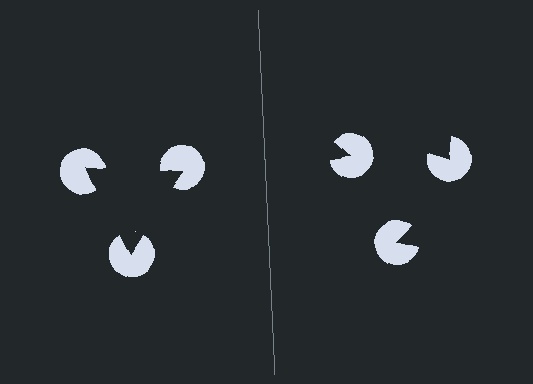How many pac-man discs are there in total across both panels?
6 — 3 on each side.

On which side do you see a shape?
An illusory triangle appears on the left side. On the right side the wedge cuts are rotated, so no coherent shape forms.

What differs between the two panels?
The pac-man discs are positioned identically on both sides; only the wedge orientations differ. On the left they align to a triangle; on the right they are misaligned.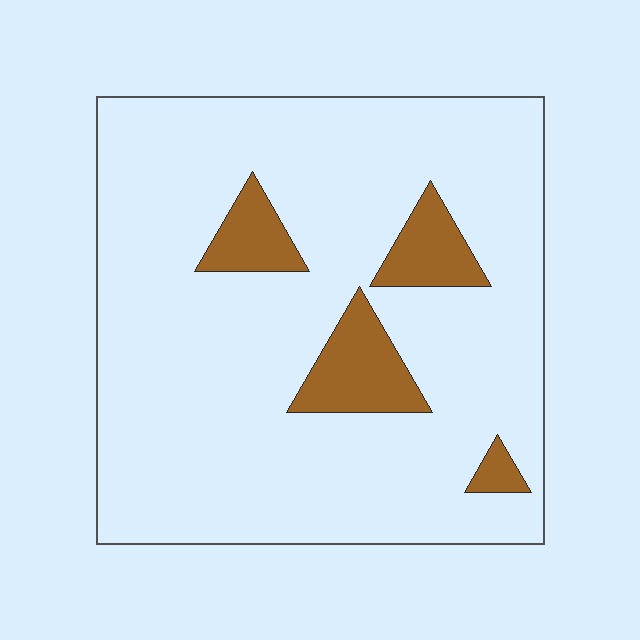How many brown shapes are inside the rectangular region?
4.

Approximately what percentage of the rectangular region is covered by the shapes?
Approximately 10%.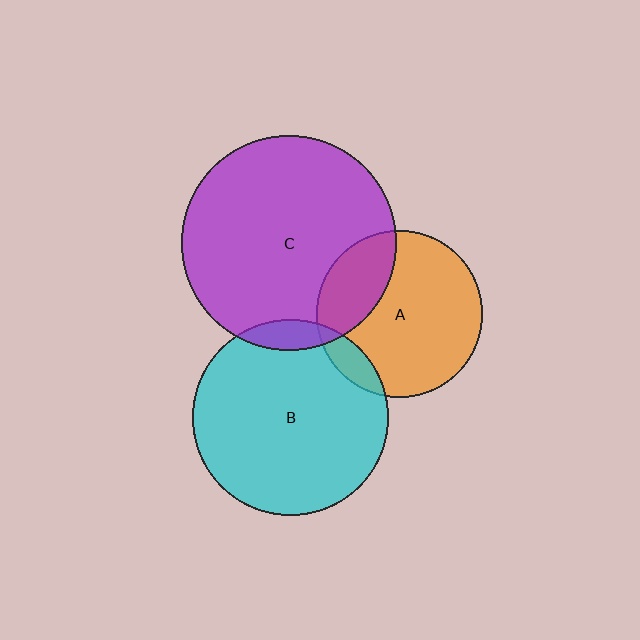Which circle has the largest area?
Circle C (purple).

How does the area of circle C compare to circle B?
Approximately 1.2 times.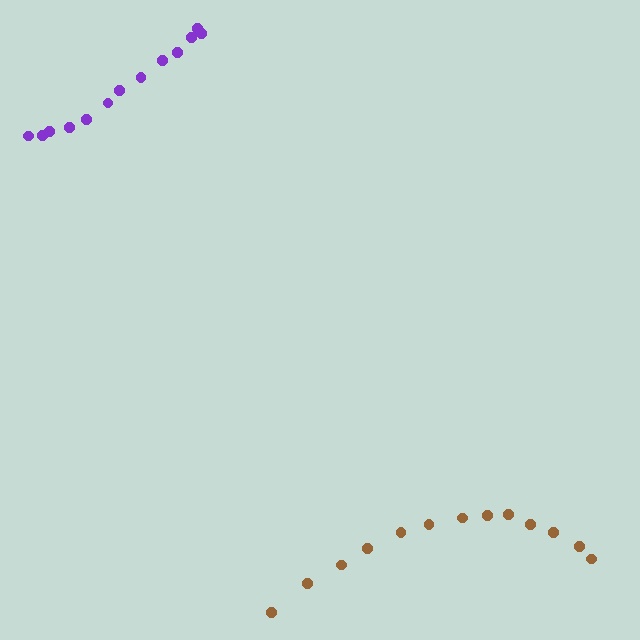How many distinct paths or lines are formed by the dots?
There are 2 distinct paths.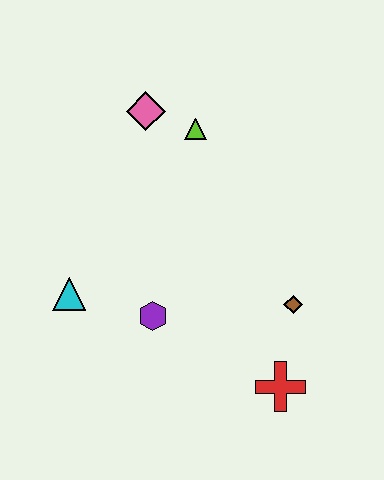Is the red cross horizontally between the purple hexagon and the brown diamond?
Yes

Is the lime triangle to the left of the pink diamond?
No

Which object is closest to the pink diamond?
The lime triangle is closest to the pink diamond.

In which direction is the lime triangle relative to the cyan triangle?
The lime triangle is above the cyan triangle.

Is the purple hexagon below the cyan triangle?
Yes